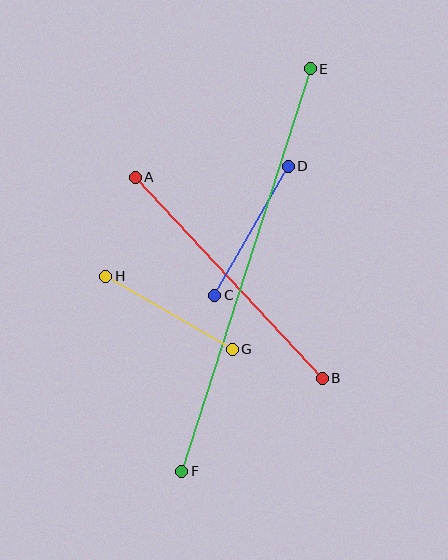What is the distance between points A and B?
The distance is approximately 274 pixels.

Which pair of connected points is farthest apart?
Points E and F are farthest apart.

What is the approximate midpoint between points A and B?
The midpoint is at approximately (229, 278) pixels.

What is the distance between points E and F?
The distance is approximately 422 pixels.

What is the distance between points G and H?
The distance is approximately 146 pixels.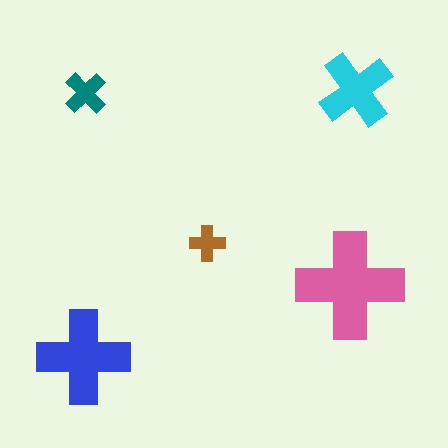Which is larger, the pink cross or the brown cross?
The pink one.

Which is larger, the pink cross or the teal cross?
The pink one.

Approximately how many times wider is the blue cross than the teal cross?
About 2 times wider.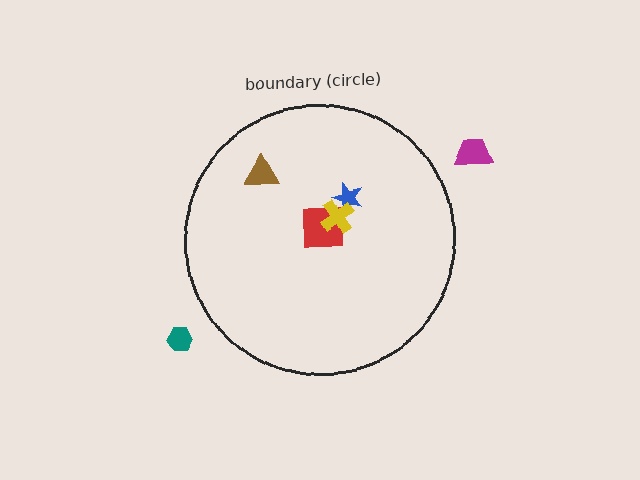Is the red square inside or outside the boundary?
Inside.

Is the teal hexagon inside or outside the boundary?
Outside.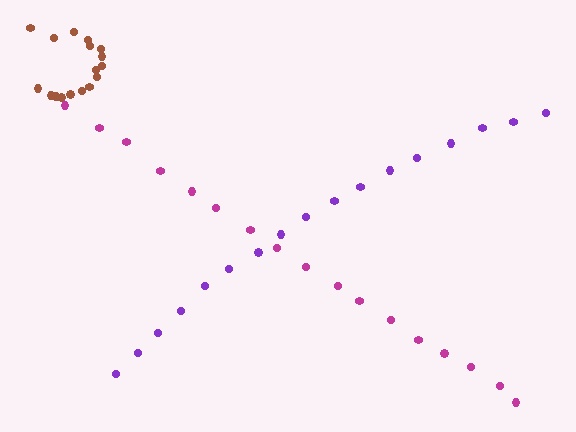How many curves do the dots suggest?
There are 3 distinct paths.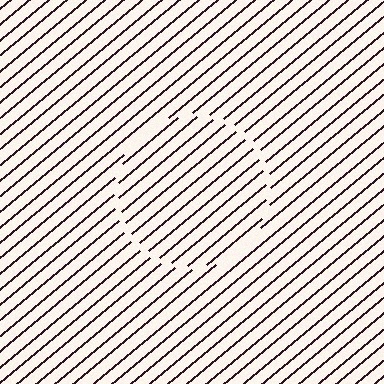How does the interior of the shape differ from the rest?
The interior of the shape contains the same grating, shifted by half a period — the contour is defined by the phase discontinuity where line-ends from the inner and outer gratings abut.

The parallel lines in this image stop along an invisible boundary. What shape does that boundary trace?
An illusory circle. The interior of the shape contains the same grating, shifted by half a period — the contour is defined by the phase discontinuity where line-ends from the inner and outer gratings abut.